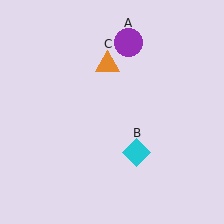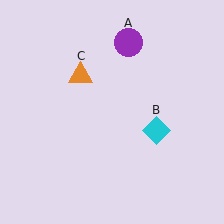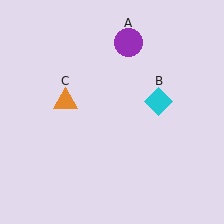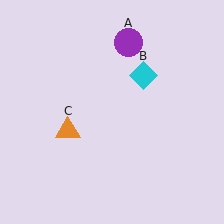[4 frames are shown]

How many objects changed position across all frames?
2 objects changed position: cyan diamond (object B), orange triangle (object C).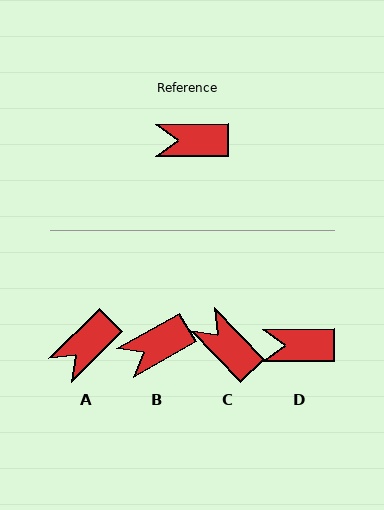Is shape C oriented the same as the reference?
No, it is off by about 46 degrees.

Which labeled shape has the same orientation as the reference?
D.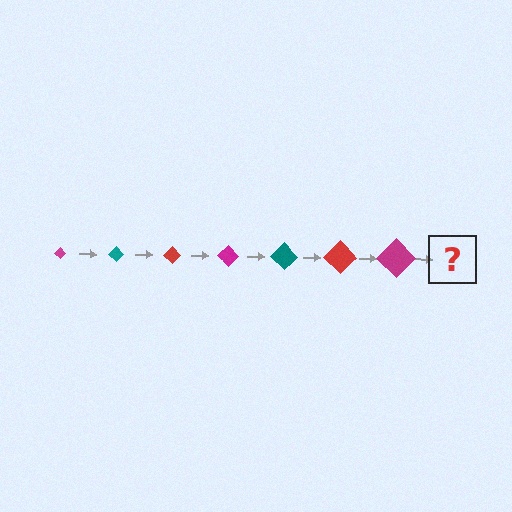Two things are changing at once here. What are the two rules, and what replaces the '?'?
The two rules are that the diamond grows larger each step and the color cycles through magenta, teal, and red. The '?' should be a teal diamond, larger than the previous one.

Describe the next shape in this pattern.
It should be a teal diamond, larger than the previous one.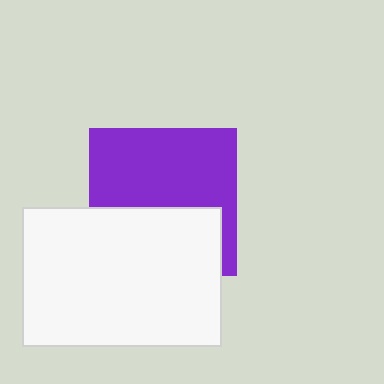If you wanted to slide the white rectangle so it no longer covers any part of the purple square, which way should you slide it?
Slide it down — that is the most direct way to separate the two shapes.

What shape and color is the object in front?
The object in front is a white rectangle.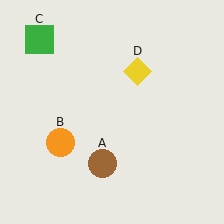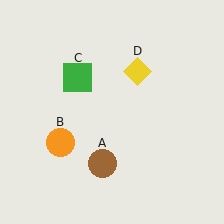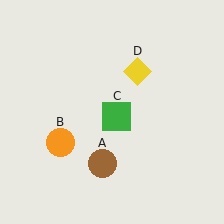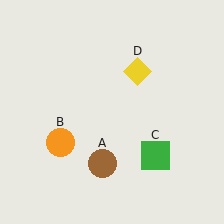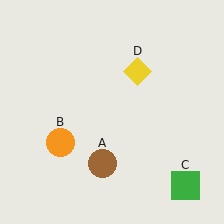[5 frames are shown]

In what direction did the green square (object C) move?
The green square (object C) moved down and to the right.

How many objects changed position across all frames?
1 object changed position: green square (object C).